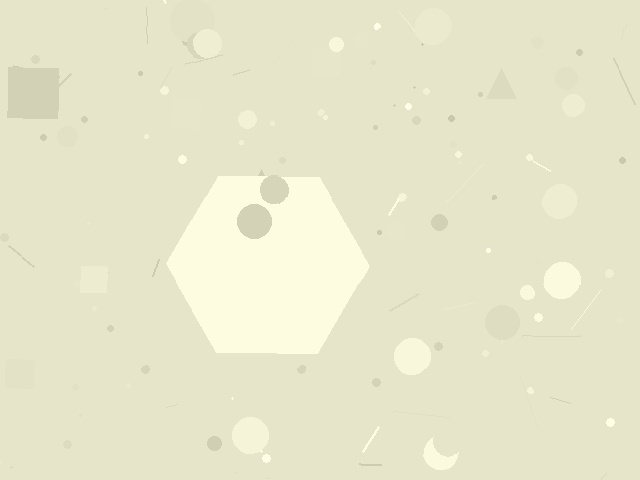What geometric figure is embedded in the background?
A hexagon is embedded in the background.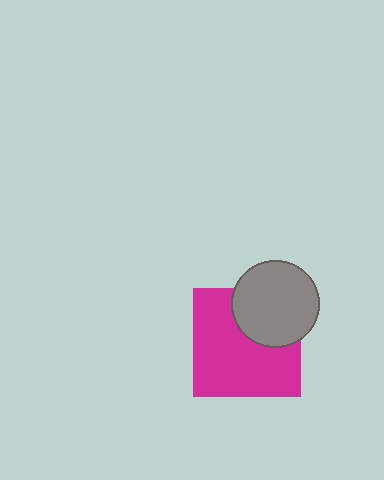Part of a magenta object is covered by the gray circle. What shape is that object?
It is a square.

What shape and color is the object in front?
The object in front is a gray circle.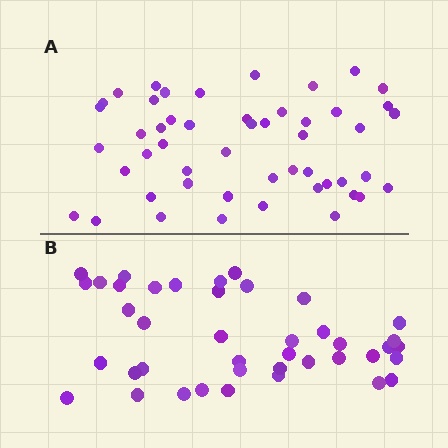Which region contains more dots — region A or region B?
Region A (the top region) has more dots.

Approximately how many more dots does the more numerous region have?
Region A has roughly 8 or so more dots than region B.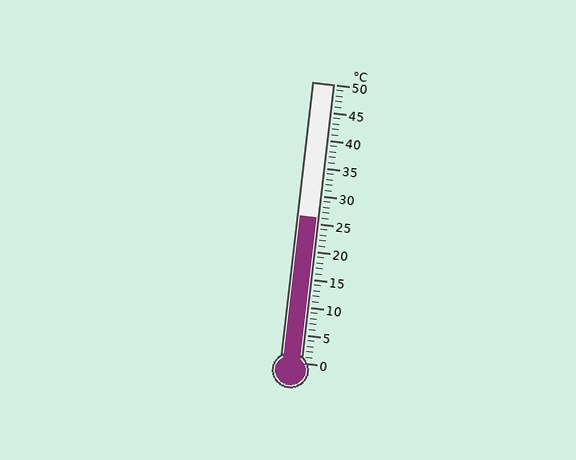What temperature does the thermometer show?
The thermometer shows approximately 26°C.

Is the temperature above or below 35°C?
The temperature is below 35°C.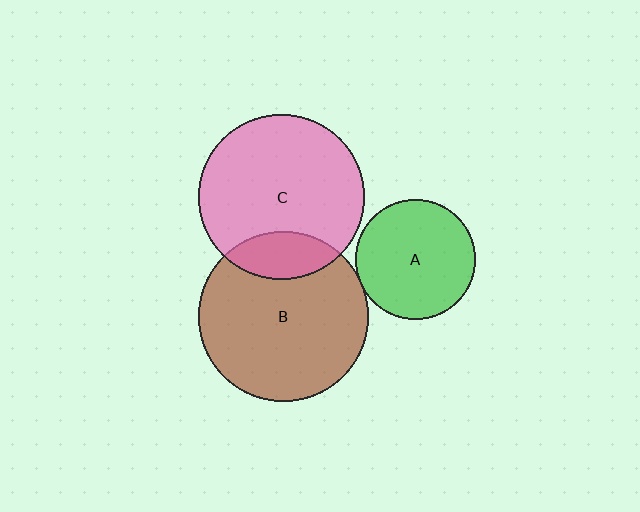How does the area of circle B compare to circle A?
Approximately 2.0 times.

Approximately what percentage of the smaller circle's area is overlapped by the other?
Approximately 20%.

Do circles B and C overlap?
Yes.